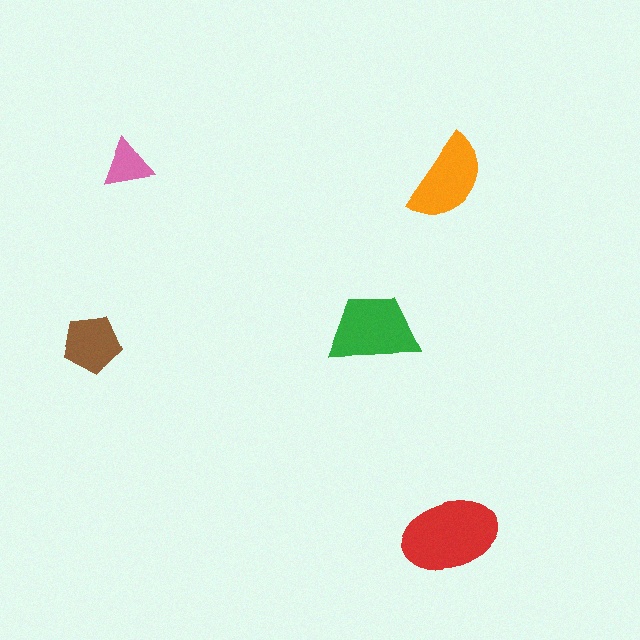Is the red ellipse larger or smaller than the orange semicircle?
Larger.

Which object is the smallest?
The pink triangle.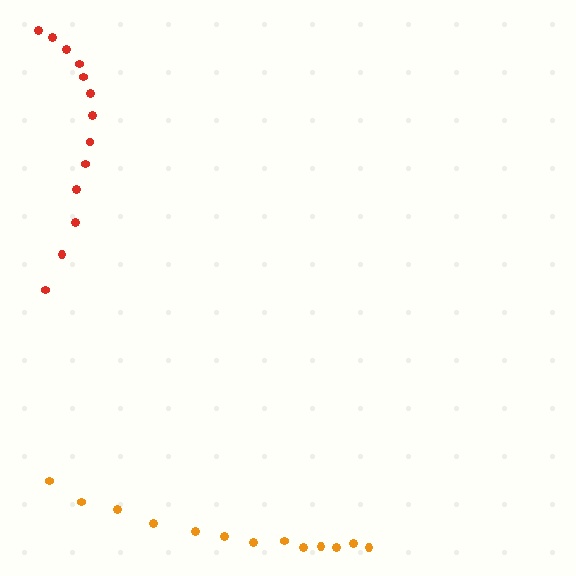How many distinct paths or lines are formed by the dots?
There are 2 distinct paths.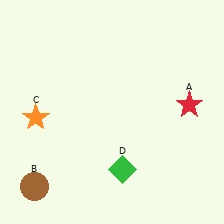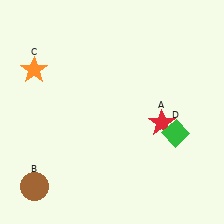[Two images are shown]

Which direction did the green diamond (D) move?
The green diamond (D) moved right.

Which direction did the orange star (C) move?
The orange star (C) moved up.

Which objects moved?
The objects that moved are: the red star (A), the orange star (C), the green diamond (D).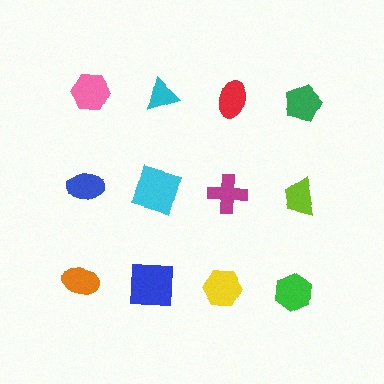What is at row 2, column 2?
A cyan square.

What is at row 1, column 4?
A green pentagon.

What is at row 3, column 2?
A blue square.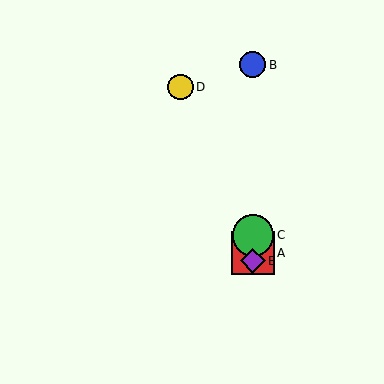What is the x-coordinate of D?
Object D is at x≈180.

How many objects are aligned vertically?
4 objects (A, B, C, E) are aligned vertically.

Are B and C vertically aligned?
Yes, both are at x≈253.